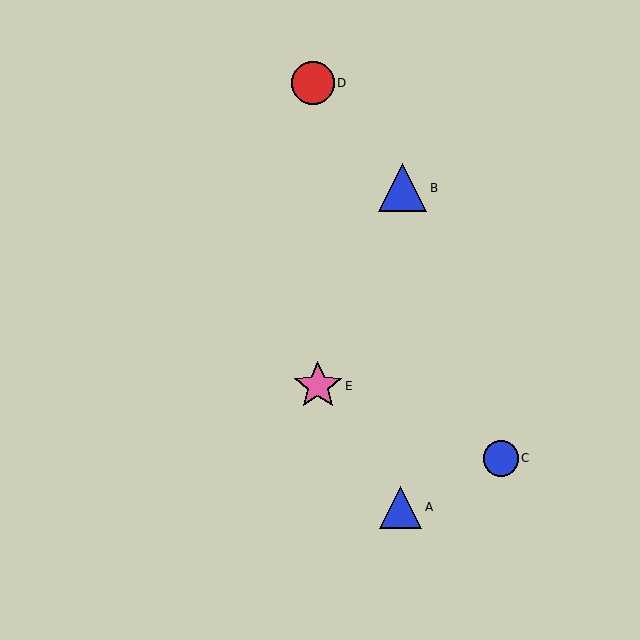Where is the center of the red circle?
The center of the red circle is at (313, 83).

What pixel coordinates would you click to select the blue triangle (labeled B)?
Click at (403, 188) to select the blue triangle B.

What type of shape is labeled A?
Shape A is a blue triangle.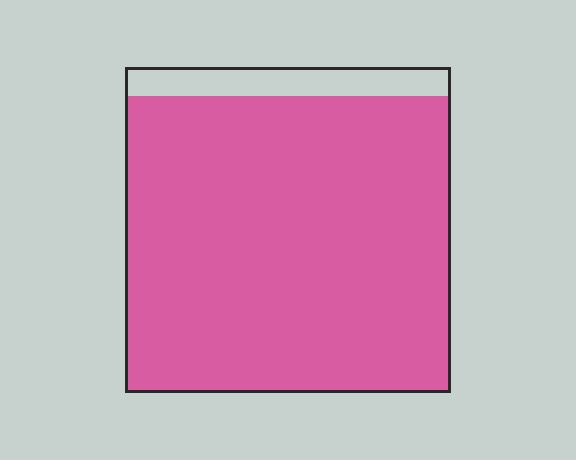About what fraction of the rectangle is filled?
About nine tenths (9/10).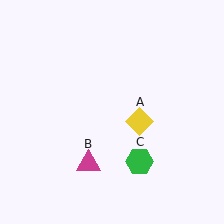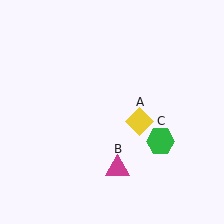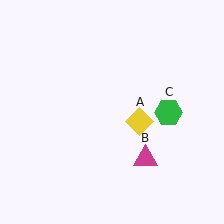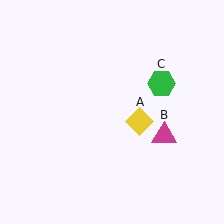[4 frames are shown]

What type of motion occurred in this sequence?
The magenta triangle (object B), green hexagon (object C) rotated counterclockwise around the center of the scene.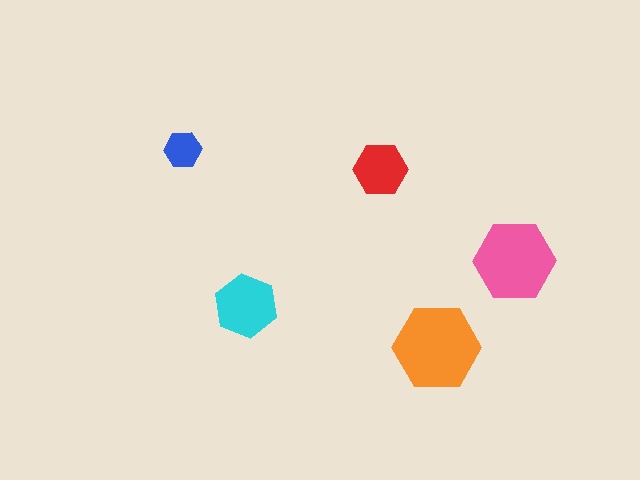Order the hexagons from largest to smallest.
the orange one, the pink one, the cyan one, the red one, the blue one.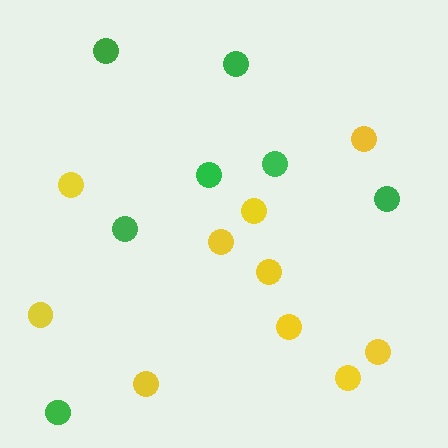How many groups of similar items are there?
There are 2 groups: one group of yellow circles (10) and one group of green circles (7).